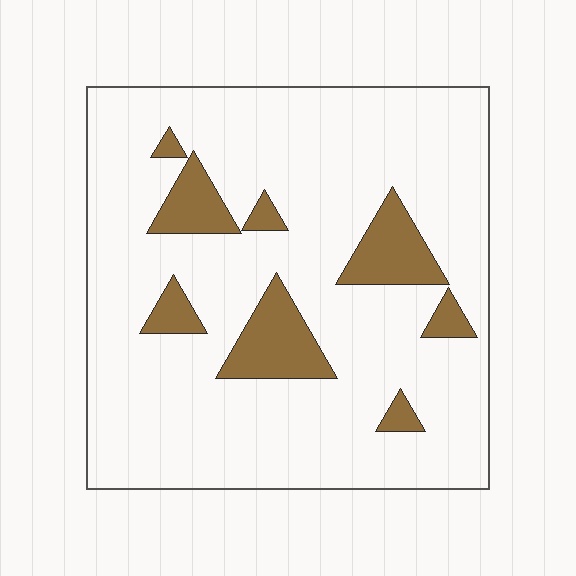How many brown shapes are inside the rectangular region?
8.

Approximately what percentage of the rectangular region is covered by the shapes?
Approximately 15%.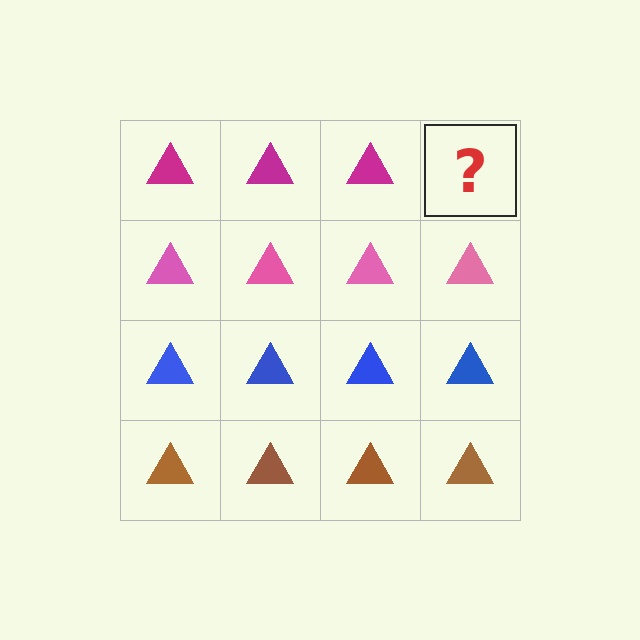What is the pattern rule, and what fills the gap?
The rule is that each row has a consistent color. The gap should be filled with a magenta triangle.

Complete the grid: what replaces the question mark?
The question mark should be replaced with a magenta triangle.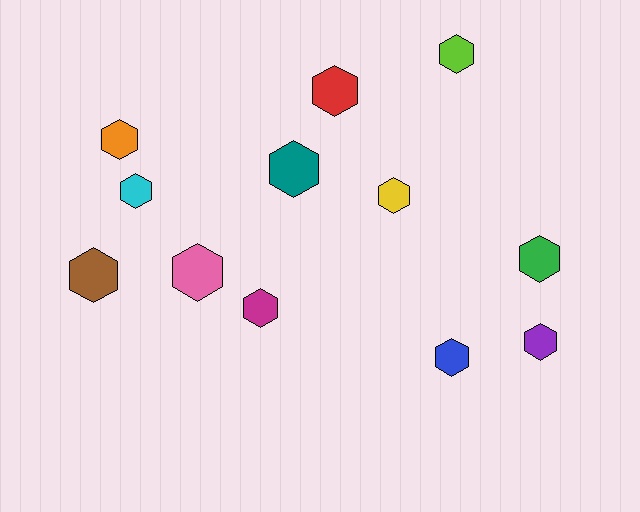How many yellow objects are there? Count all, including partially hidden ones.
There is 1 yellow object.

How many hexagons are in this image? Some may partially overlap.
There are 12 hexagons.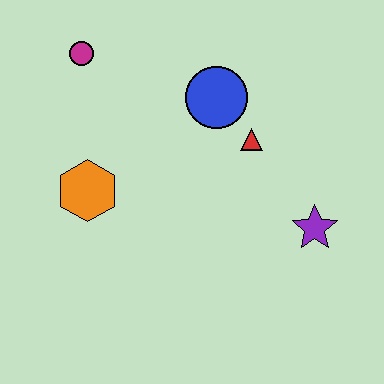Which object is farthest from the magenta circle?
The purple star is farthest from the magenta circle.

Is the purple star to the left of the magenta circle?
No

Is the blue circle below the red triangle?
No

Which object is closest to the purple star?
The red triangle is closest to the purple star.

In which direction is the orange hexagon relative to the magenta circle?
The orange hexagon is below the magenta circle.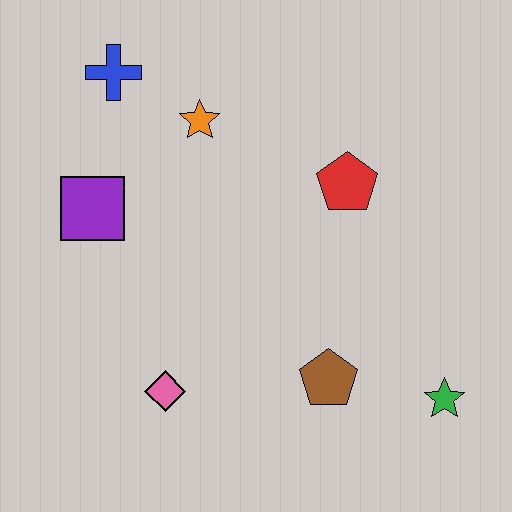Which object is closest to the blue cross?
The orange star is closest to the blue cross.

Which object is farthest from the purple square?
The green star is farthest from the purple square.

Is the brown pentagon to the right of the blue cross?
Yes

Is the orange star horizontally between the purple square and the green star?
Yes